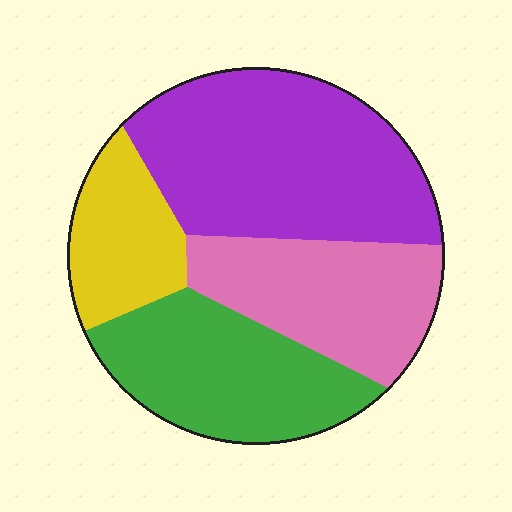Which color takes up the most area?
Purple, at roughly 35%.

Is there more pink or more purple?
Purple.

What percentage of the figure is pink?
Pink covers 23% of the figure.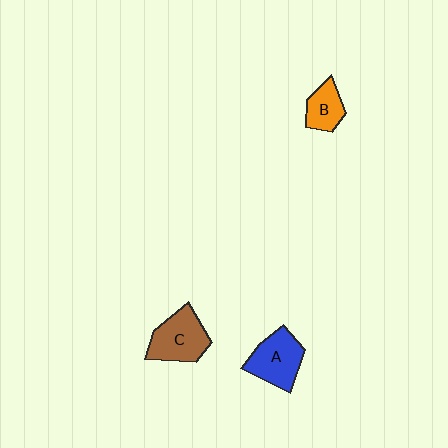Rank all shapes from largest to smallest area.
From largest to smallest: C (brown), A (blue), B (orange).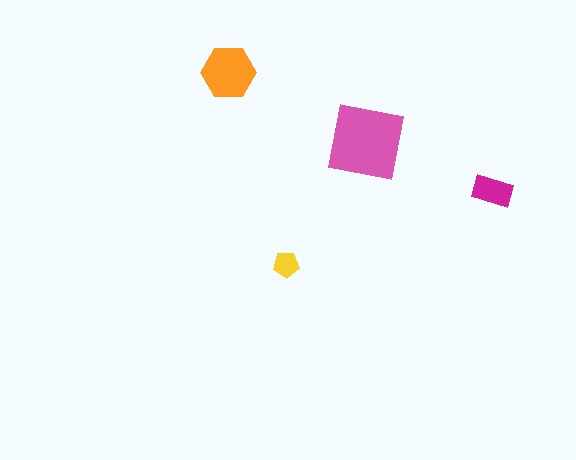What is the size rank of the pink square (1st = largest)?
1st.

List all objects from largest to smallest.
The pink square, the orange hexagon, the magenta rectangle, the yellow pentagon.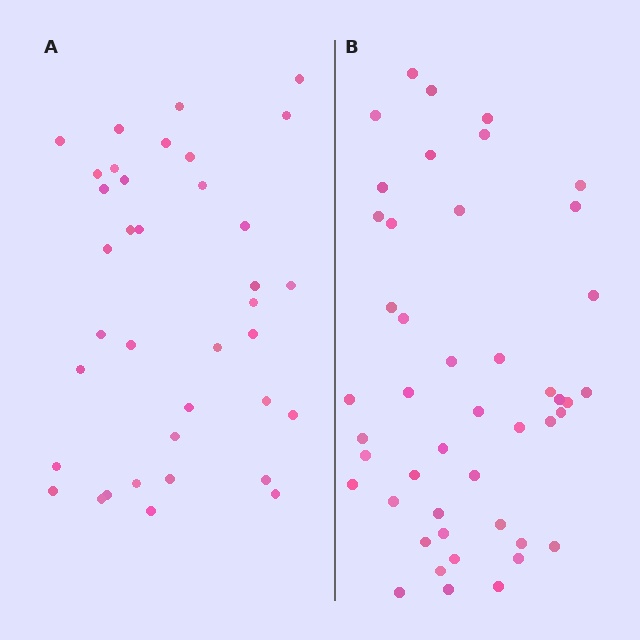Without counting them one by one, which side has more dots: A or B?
Region B (the right region) has more dots.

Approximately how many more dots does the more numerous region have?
Region B has roughly 8 or so more dots than region A.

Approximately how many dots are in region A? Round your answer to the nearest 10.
About 40 dots. (The exact count is 37, which rounds to 40.)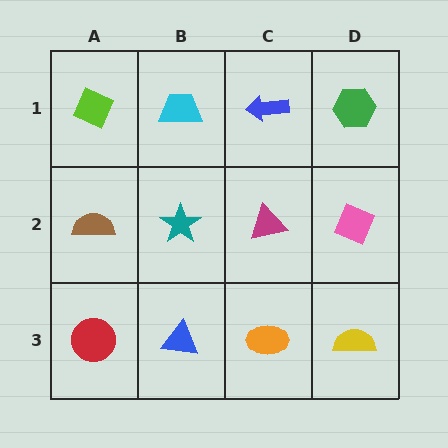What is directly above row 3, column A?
A brown semicircle.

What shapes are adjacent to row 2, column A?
A lime diamond (row 1, column A), a red circle (row 3, column A), a teal star (row 2, column B).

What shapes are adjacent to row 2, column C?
A blue arrow (row 1, column C), an orange ellipse (row 3, column C), a teal star (row 2, column B), a pink diamond (row 2, column D).